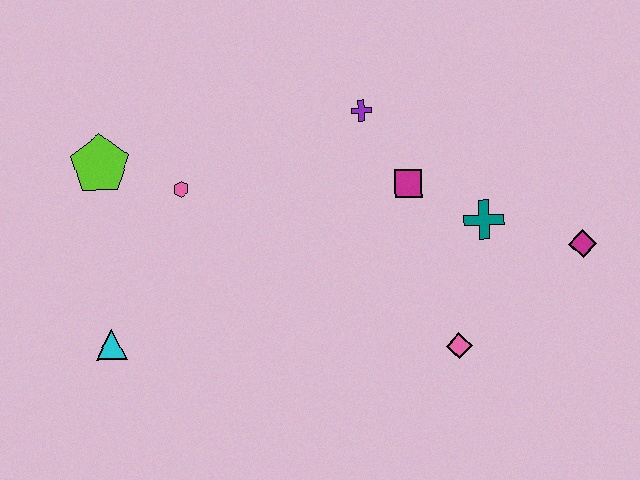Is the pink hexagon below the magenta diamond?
No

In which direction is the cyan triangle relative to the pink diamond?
The cyan triangle is to the left of the pink diamond.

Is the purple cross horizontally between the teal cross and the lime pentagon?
Yes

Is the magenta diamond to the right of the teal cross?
Yes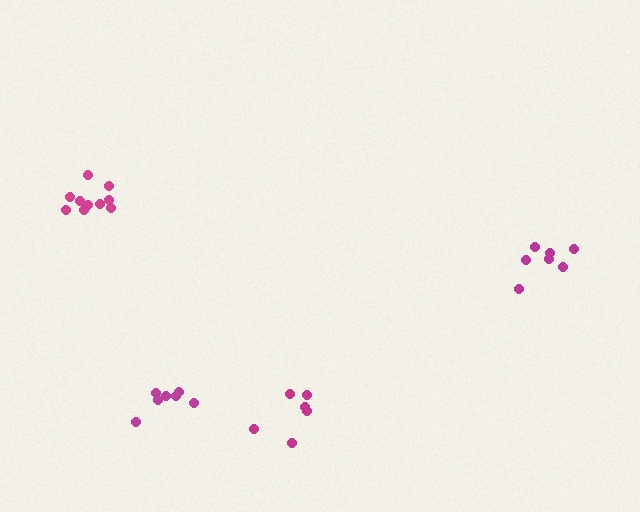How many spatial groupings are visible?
There are 4 spatial groupings.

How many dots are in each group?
Group 1: 7 dots, Group 2: 10 dots, Group 3: 6 dots, Group 4: 7 dots (30 total).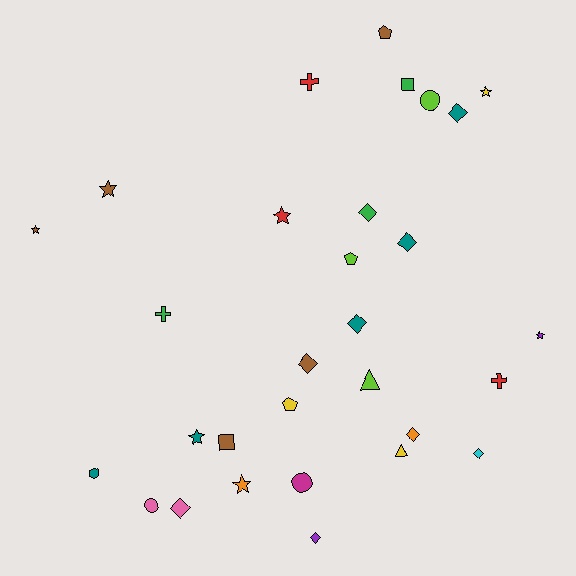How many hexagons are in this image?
There is 1 hexagon.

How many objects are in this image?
There are 30 objects.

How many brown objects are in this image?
There are 5 brown objects.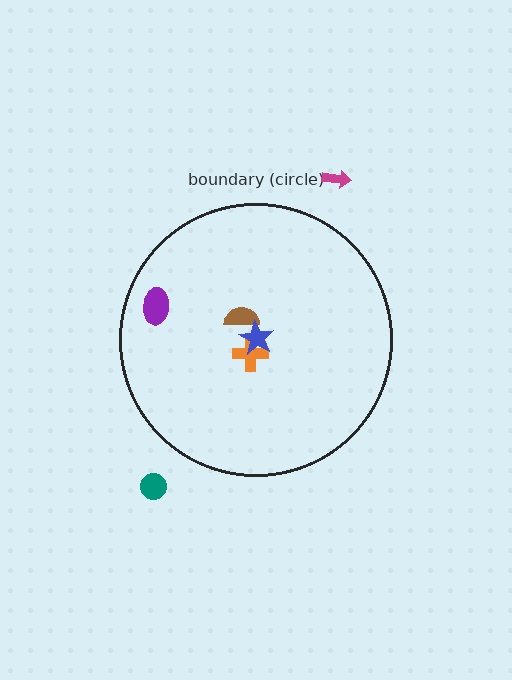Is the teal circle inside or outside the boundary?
Outside.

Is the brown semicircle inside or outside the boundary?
Inside.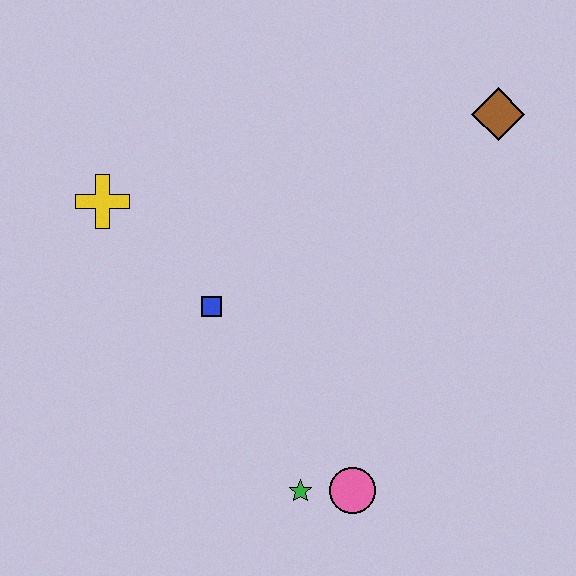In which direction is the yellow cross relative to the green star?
The yellow cross is above the green star.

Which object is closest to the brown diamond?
The blue square is closest to the brown diamond.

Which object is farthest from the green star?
The brown diamond is farthest from the green star.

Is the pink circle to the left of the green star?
No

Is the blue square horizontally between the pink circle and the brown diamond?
No